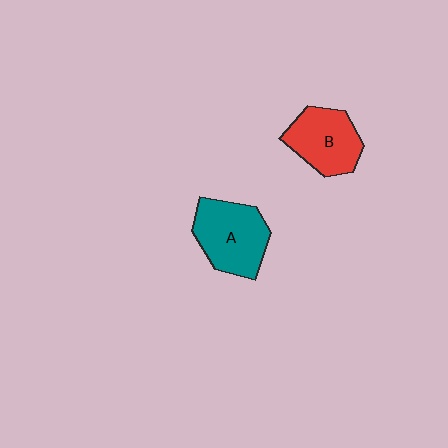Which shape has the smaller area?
Shape B (red).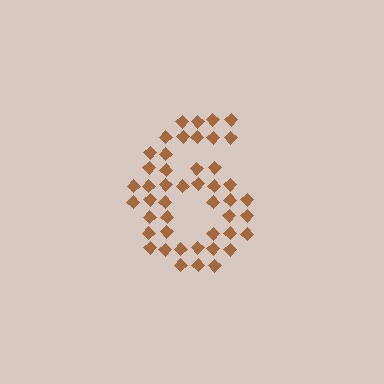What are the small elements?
The small elements are diamonds.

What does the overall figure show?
The overall figure shows the digit 6.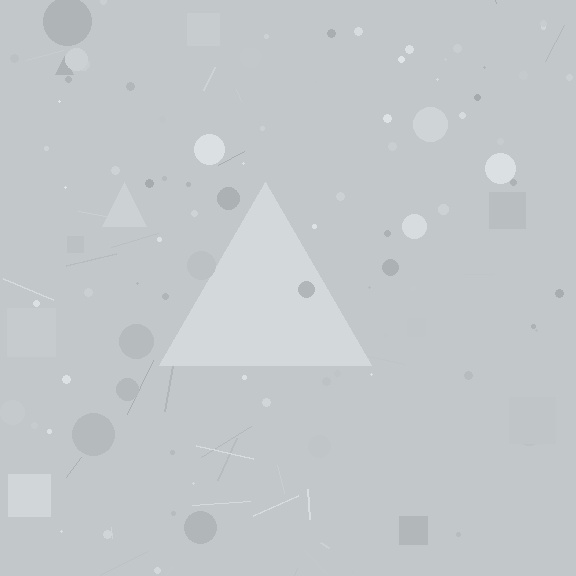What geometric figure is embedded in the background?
A triangle is embedded in the background.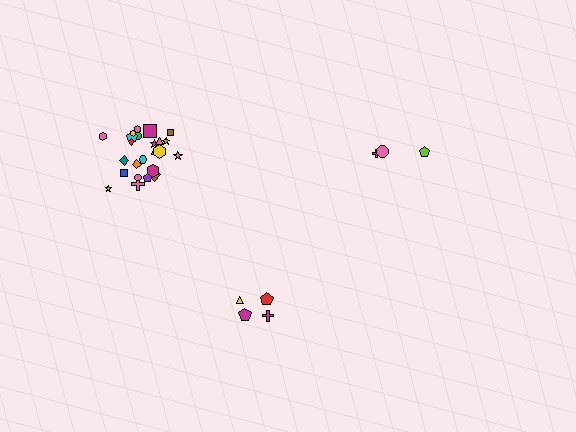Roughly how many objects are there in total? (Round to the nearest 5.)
Roughly 30 objects in total.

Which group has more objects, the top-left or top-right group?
The top-left group.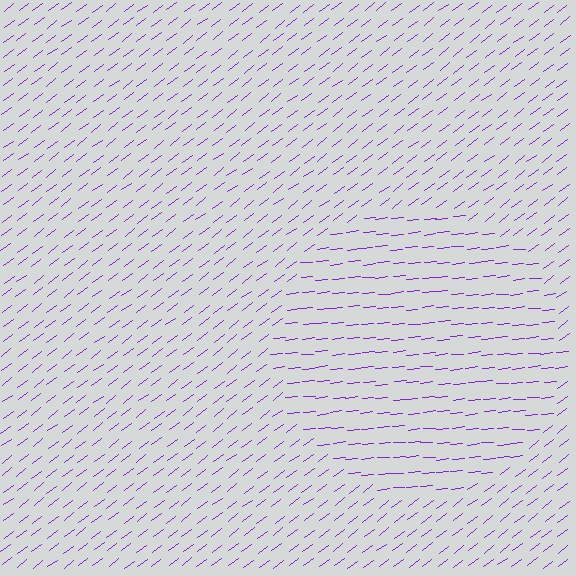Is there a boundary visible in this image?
Yes, there is a texture boundary formed by a change in line orientation.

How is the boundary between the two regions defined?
The boundary is defined purely by a change in line orientation (approximately 31 degrees difference). All lines are the same color and thickness.